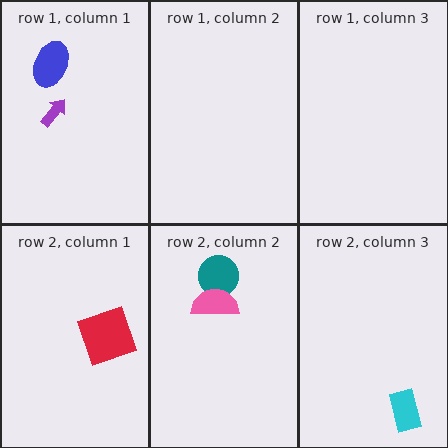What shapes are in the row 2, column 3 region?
The cyan rectangle.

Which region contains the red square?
The row 2, column 1 region.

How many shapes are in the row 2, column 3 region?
1.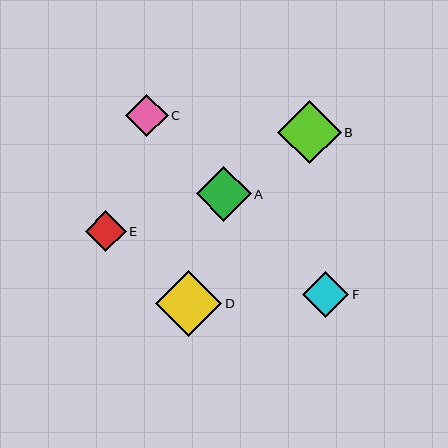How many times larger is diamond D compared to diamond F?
Diamond D is approximately 1.4 times the size of diamond F.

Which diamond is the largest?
Diamond D is the largest with a size of approximately 66 pixels.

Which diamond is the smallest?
Diamond E is the smallest with a size of approximately 41 pixels.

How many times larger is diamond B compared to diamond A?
Diamond B is approximately 1.2 times the size of diamond A.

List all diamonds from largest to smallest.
From largest to smallest: D, B, A, F, C, E.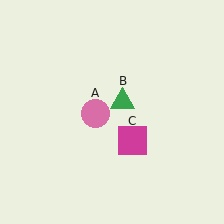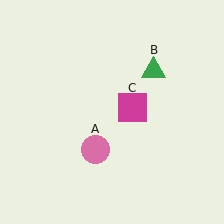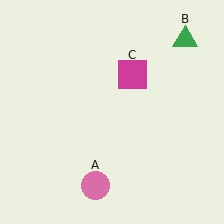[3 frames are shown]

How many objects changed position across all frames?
3 objects changed position: pink circle (object A), green triangle (object B), magenta square (object C).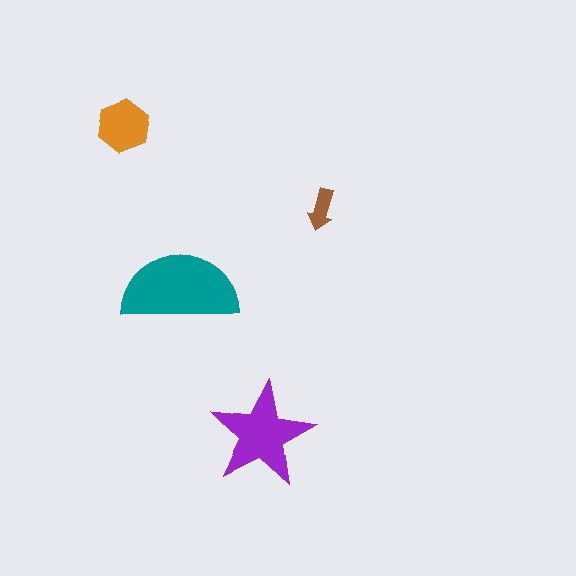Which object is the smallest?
The brown arrow.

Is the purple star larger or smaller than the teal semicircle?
Smaller.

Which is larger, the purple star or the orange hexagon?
The purple star.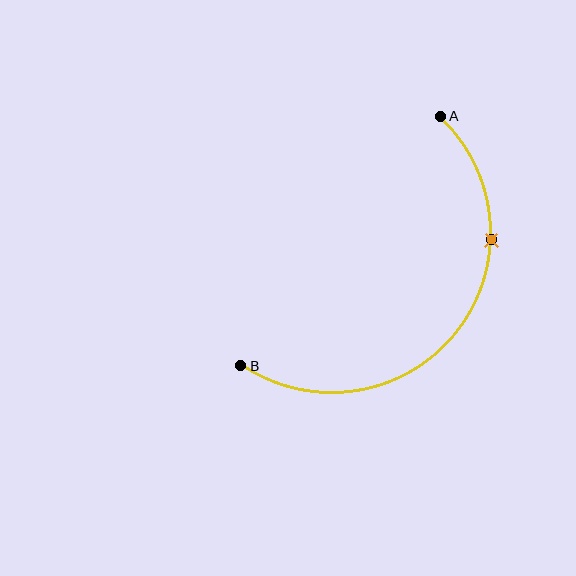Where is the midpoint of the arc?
The arc midpoint is the point on the curve farthest from the straight line joining A and B. It sits below and to the right of that line.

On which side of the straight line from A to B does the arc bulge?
The arc bulges below and to the right of the straight line connecting A and B.